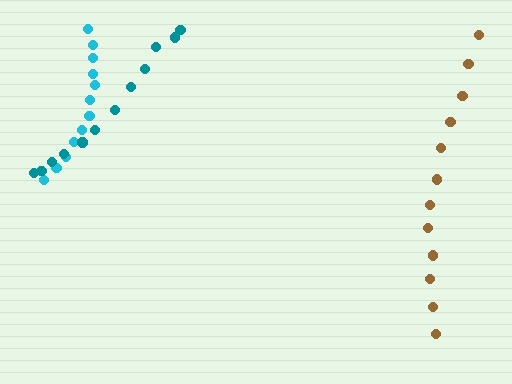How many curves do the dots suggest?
There are 3 distinct paths.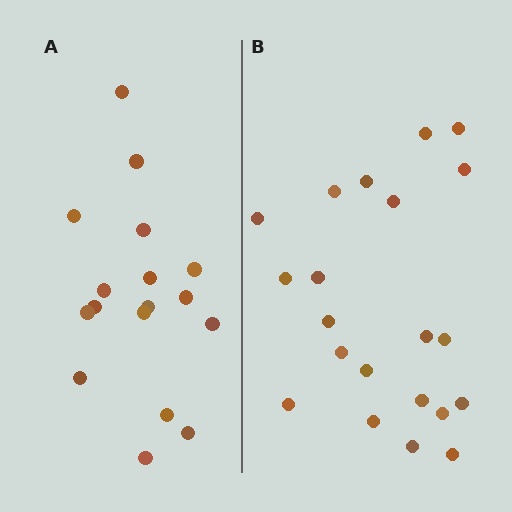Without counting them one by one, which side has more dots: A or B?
Region B (the right region) has more dots.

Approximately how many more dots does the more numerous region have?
Region B has about 4 more dots than region A.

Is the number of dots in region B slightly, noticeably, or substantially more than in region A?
Region B has only slightly more — the two regions are fairly close. The ratio is roughly 1.2 to 1.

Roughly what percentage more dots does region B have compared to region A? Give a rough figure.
About 25% more.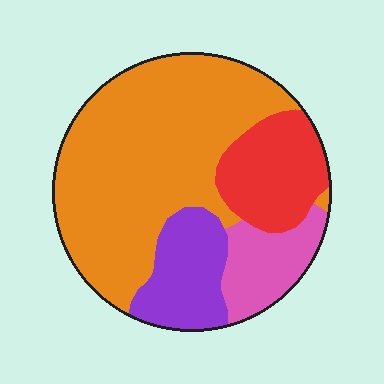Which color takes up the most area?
Orange, at roughly 55%.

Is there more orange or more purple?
Orange.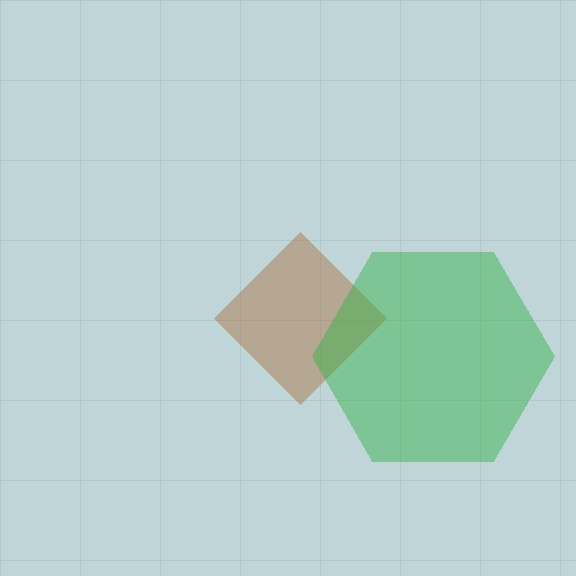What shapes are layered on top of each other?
The layered shapes are: a brown diamond, a green hexagon.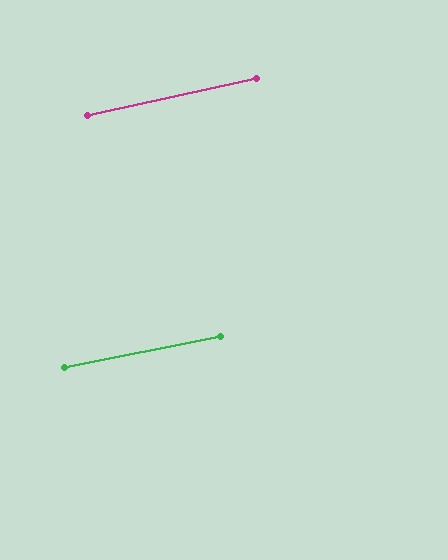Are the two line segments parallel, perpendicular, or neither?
Parallel — their directions differ by only 1.3°.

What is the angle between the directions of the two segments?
Approximately 1 degree.